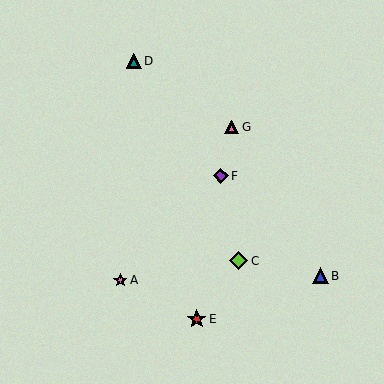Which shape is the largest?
The red star (labeled E) is the largest.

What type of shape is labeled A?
Shape A is a pink star.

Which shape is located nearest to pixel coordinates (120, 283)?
The pink star (labeled A) at (120, 280) is nearest to that location.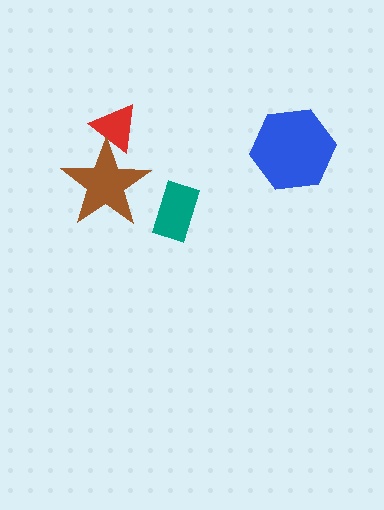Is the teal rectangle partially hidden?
No, no other shape covers it.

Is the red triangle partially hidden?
Yes, it is partially covered by another shape.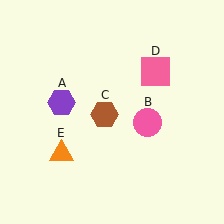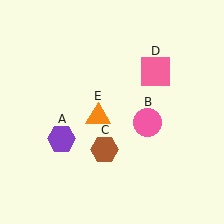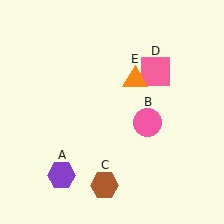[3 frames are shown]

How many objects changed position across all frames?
3 objects changed position: purple hexagon (object A), brown hexagon (object C), orange triangle (object E).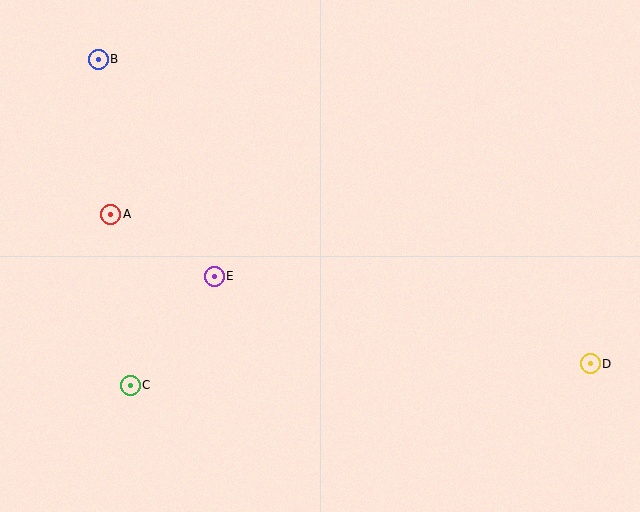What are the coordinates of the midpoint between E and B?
The midpoint between E and B is at (156, 168).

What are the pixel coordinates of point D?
Point D is at (590, 364).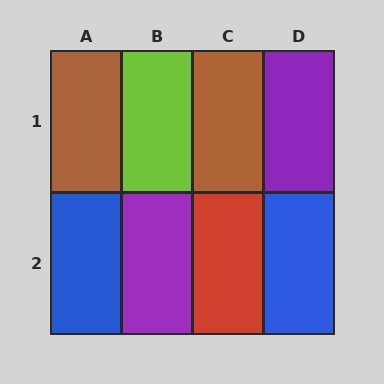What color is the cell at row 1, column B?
Lime.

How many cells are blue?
2 cells are blue.